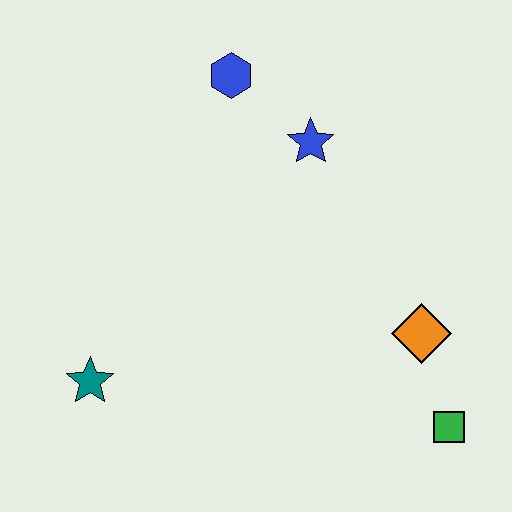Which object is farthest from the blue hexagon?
The green square is farthest from the blue hexagon.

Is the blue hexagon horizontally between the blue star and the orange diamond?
No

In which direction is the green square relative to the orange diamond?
The green square is below the orange diamond.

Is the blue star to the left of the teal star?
No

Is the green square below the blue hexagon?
Yes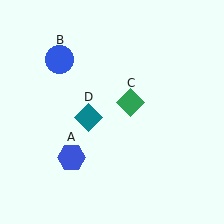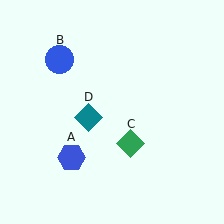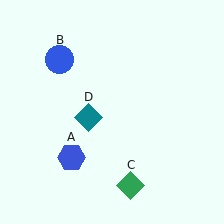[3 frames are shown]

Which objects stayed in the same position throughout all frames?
Blue hexagon (object A) and blue circle (object B) and teal diamond (object D) remained stationary.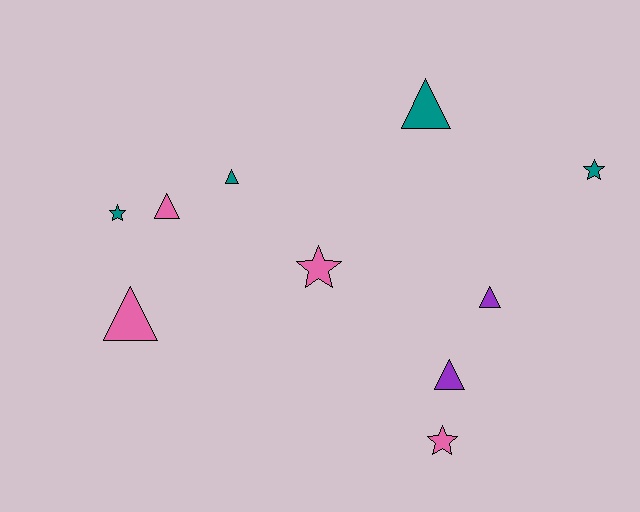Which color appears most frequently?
Teal, with 4 objects.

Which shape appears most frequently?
Triangle, with 6 objects.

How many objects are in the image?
There are 10 objects.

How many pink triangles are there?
There are 2 pink triangles.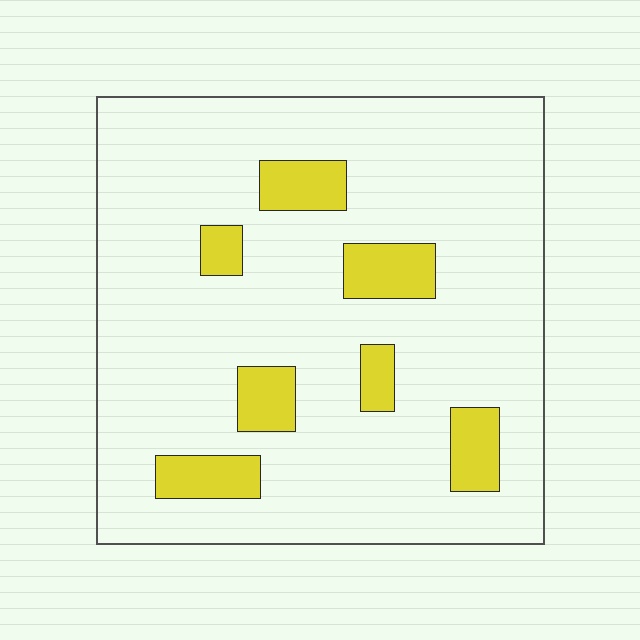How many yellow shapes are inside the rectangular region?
7.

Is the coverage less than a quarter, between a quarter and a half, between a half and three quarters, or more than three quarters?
Less than a quarter.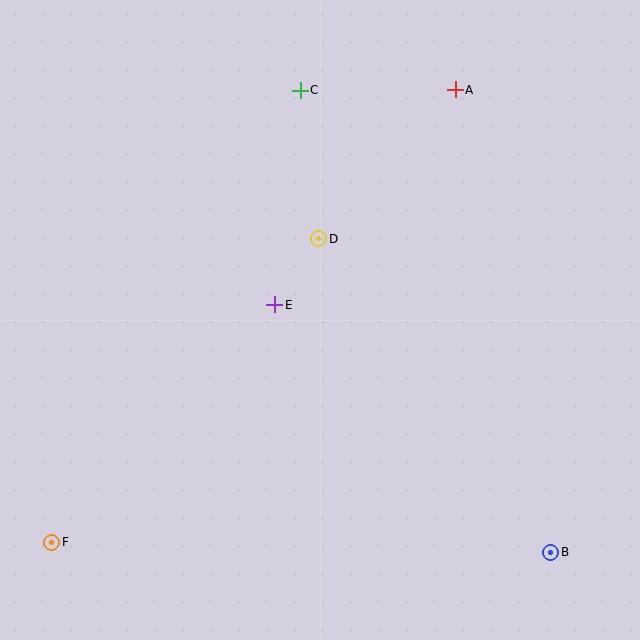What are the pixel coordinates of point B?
Point B is at (551, 552).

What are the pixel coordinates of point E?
Point E is at (275, 305).